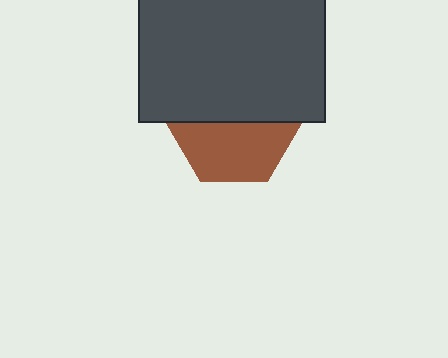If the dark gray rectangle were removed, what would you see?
You would see the complete brown hexagon.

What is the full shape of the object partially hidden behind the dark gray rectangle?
The partially hidden object is a brown hexagon.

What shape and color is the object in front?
The object in front is a dark gray rectangle.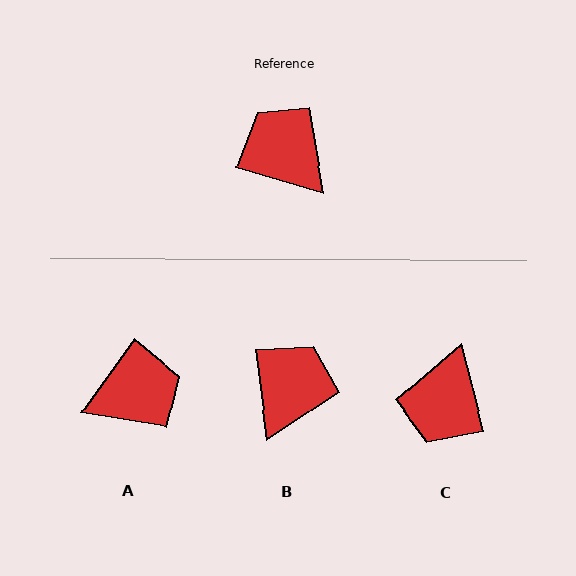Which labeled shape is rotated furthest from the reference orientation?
C, about 122 degrees away.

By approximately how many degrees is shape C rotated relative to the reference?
Approximately 122 degrees counter-clockwise.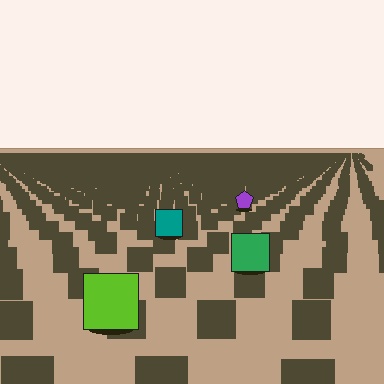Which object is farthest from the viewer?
The purple pentagon is farthest from the viewer. It appears smaller and the ground texture around it is denser.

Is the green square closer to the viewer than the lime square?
No. The lime square is closer — you can tell from the texture gradient: the ground texture is coarser near it.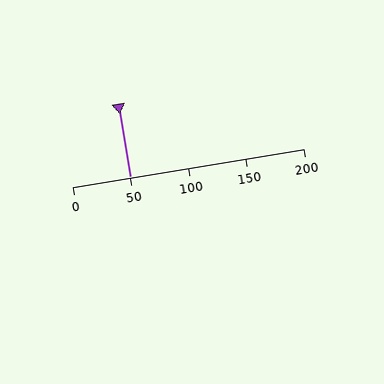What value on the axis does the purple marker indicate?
The marker indicates approximately 50.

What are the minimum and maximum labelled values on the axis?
The axis runs from 0 to 200.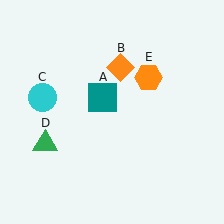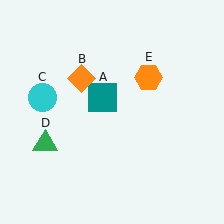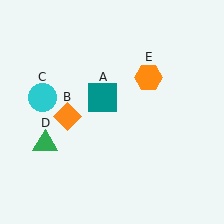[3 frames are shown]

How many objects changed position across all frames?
1 object changed position: orange diamond (object B).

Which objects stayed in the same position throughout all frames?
Teal square (object A) and cyan circle (object C) and green triangle (object D) and orange hexagon (object E) remained stationary.